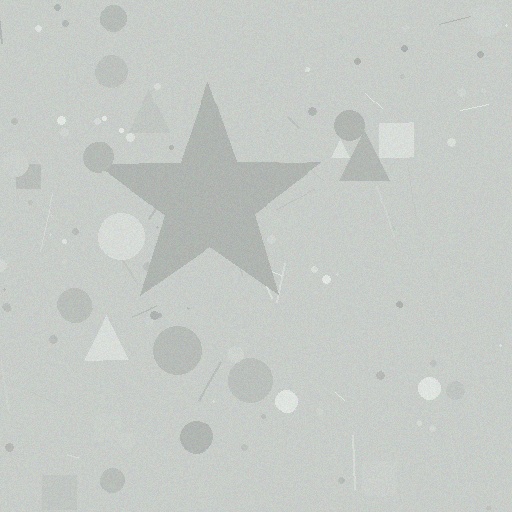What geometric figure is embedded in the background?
A star is embedded in the background.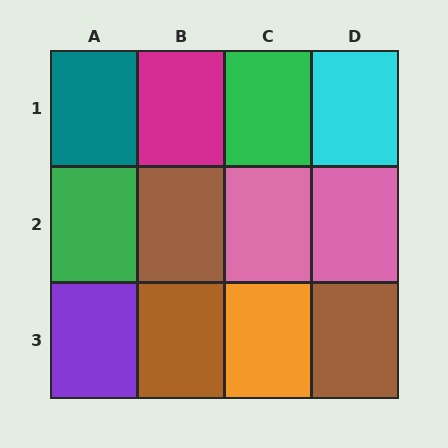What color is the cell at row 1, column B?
Magenta.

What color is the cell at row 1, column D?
Cyan.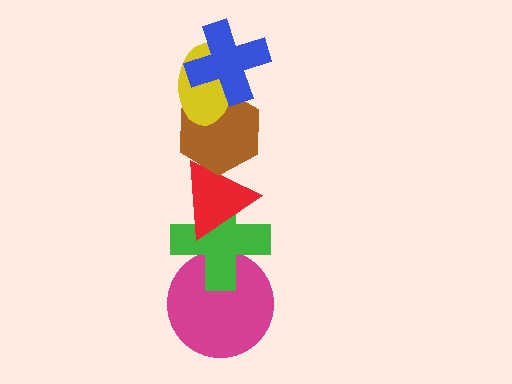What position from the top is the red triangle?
The red triangle is 4th from the top.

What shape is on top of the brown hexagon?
The yellow ellipse is on top of the brown hexagon.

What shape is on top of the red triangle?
The brown hexagon is on top of the red triangle.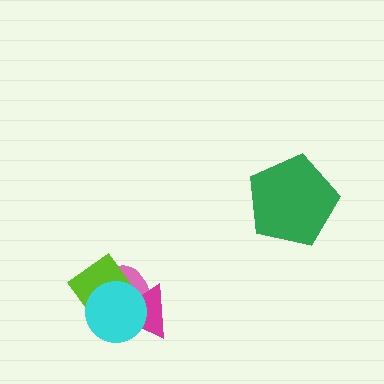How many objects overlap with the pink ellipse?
3 objects overlap with the pink ellipse.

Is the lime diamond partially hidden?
Yes, it is partially covered by another shape.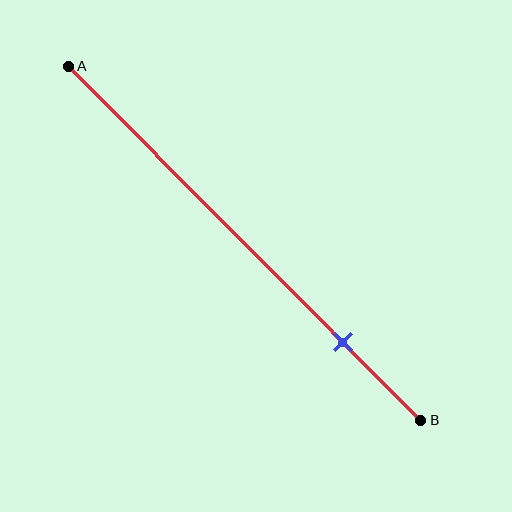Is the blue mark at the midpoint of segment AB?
No, the mark is at about 80% from A, not at the 50% midpoint.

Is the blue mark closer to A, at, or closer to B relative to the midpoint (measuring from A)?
The blue mark is closer to point B than the midpoint of segment AB.